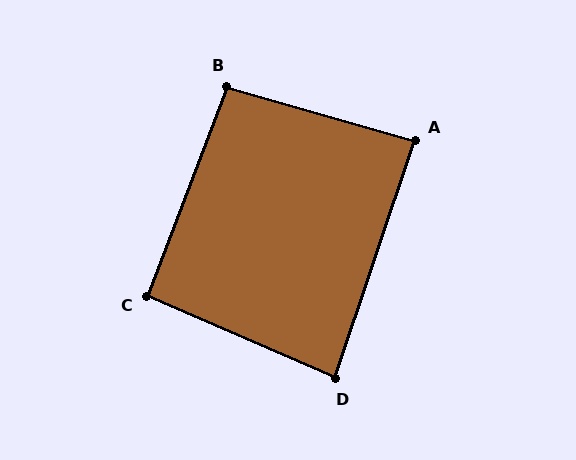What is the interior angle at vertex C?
Approximately 93 degrees (approximately right).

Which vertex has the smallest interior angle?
D, at approximately 85 degrees.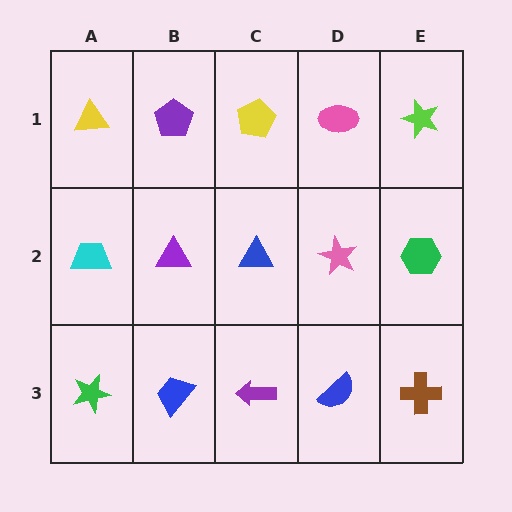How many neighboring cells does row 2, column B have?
4.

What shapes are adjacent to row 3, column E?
A green hexagon (row 2, column E), a blue semicircle (row 3, column D).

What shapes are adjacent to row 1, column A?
A cyan trapezoid (row 2, column A), a purple pentagon (row 1, column B).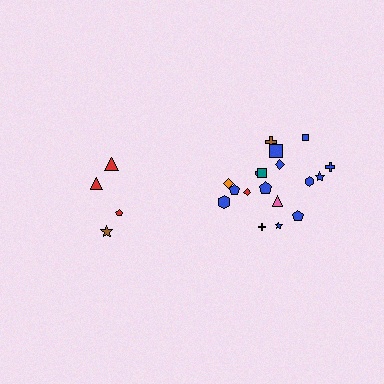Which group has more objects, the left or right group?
The right group.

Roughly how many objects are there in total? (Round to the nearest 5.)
Roughly 20 objects in total.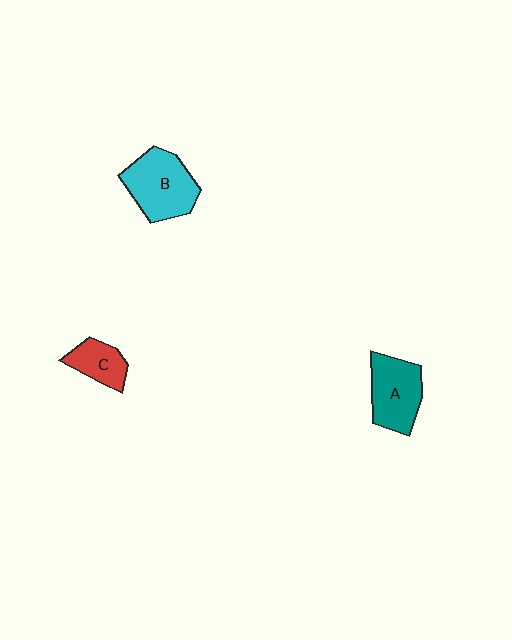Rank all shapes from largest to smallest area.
From largest to smallest: B (cyan), A (teal), C (red).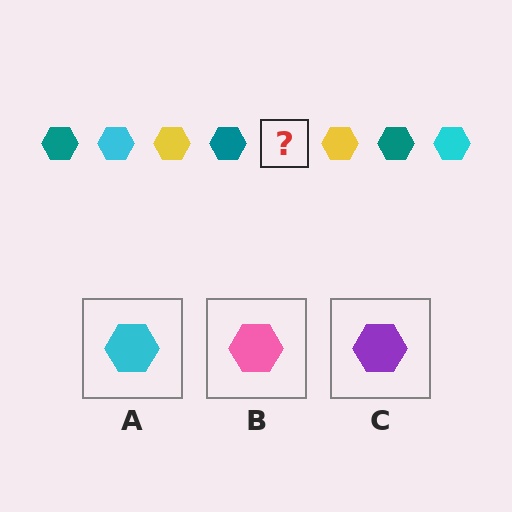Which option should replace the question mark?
Option A.